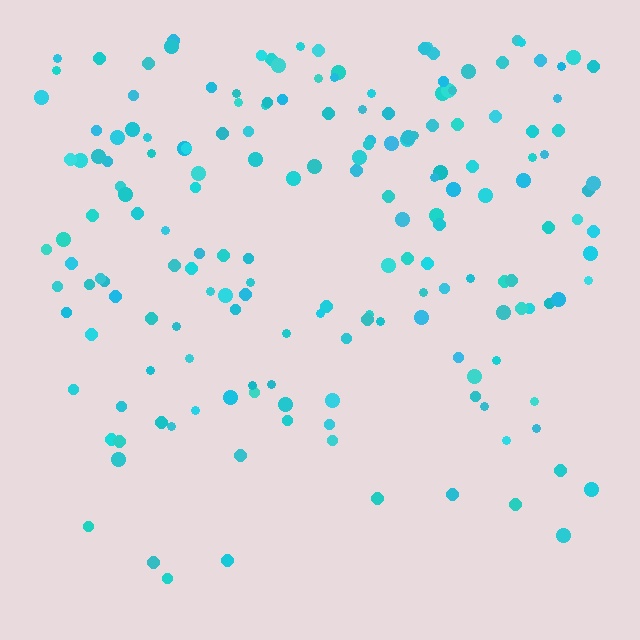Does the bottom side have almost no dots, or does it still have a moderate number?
Still a moderate number, just noticeably fewer than the top.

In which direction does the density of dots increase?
From bottom to top, with the top side densest.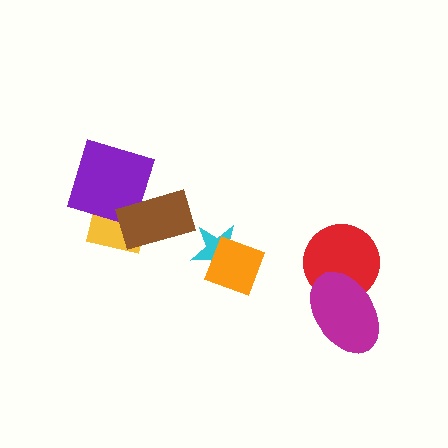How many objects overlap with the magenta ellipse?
1 object overlaps with the magenta ellipse.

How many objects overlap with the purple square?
2 objects overlap with the purple square.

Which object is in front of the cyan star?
The orange diamond is in front of the cyan star.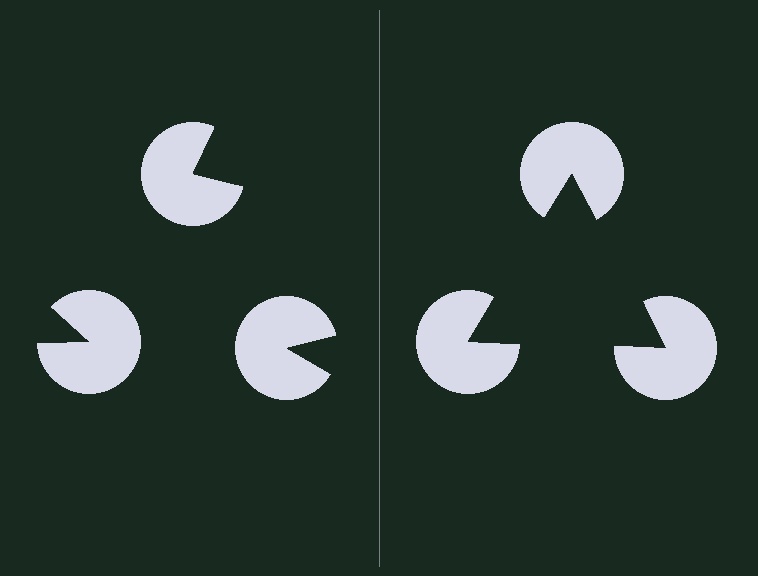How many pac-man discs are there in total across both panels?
6 — 3 on each side.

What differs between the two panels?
The pac-man discs are positioned identically on both sides; only the wedge orientations differ. On the right they align to a triangle; on the left they are misaligned.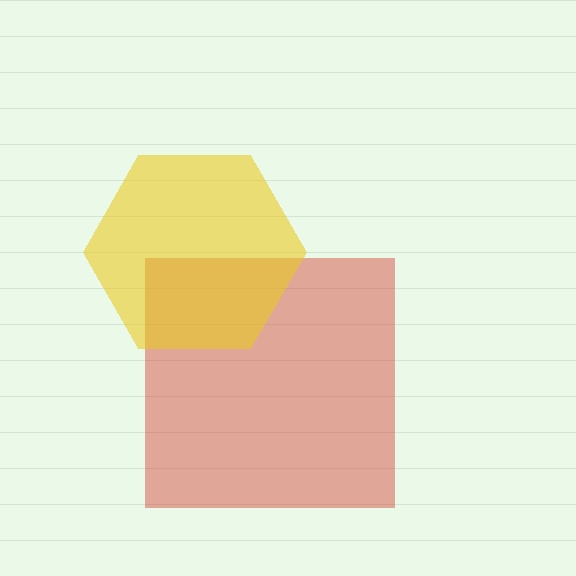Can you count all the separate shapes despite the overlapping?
Yes, there are 2 separate shapes.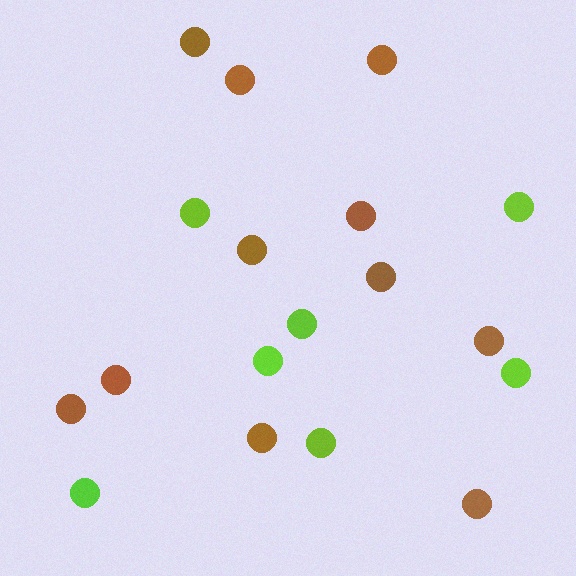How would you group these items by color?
There are 2 groups: one group of brown circles (11) and one group of lime circles (7).